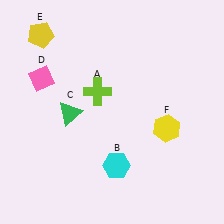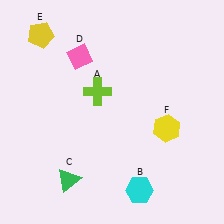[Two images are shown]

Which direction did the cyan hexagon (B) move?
The cyan hexagon (B) moved down.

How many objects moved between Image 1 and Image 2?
3 objects moved between the two images.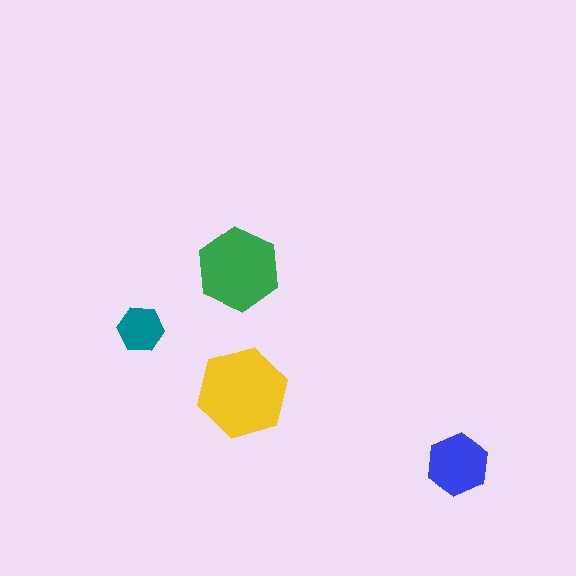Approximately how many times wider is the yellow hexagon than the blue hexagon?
About 1.5 times wider.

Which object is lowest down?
The blue hexagon is bottommost.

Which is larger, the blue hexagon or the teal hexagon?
The blue one.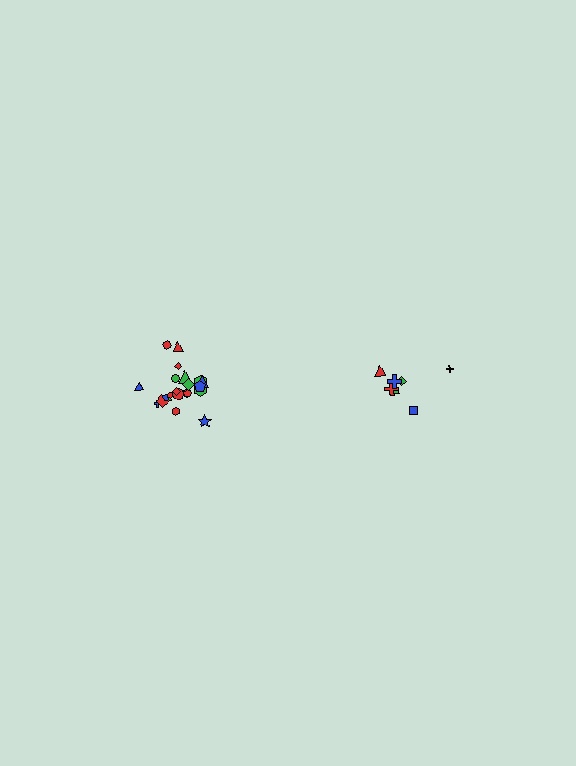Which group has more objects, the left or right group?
The left group.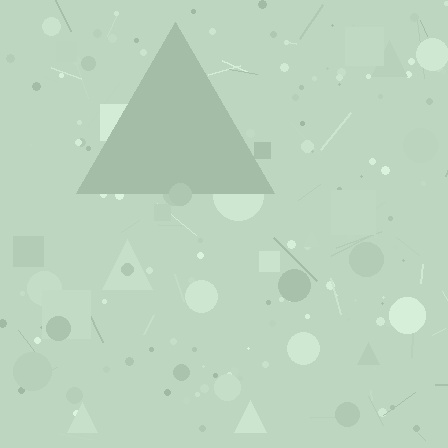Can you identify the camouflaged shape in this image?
The camouflaged shape is a triangle.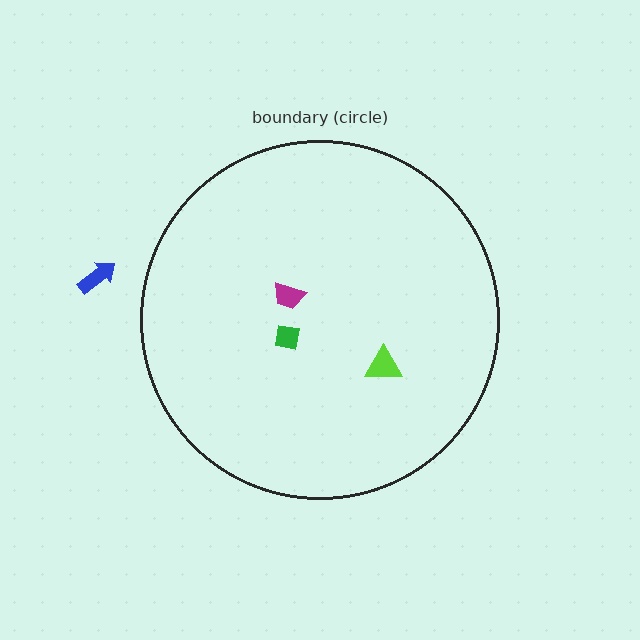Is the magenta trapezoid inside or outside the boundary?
Inside.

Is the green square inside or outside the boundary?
Inside.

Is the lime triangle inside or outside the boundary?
Inside.